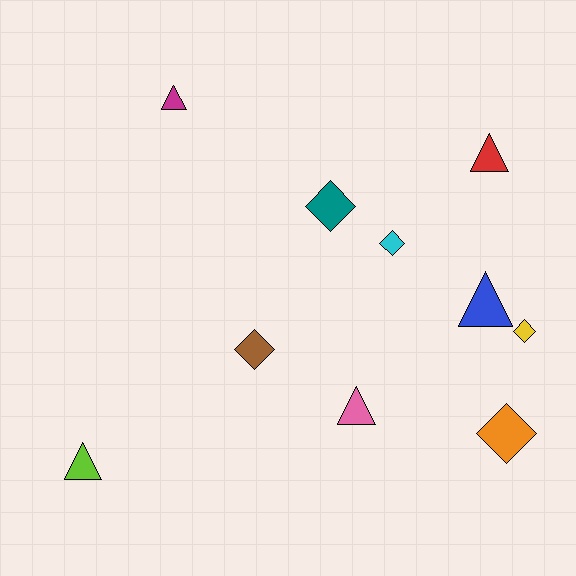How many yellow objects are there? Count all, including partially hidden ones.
There is 1 yellow object.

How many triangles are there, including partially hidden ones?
There are 5 triangles.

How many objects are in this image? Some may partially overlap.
There are 10 objects.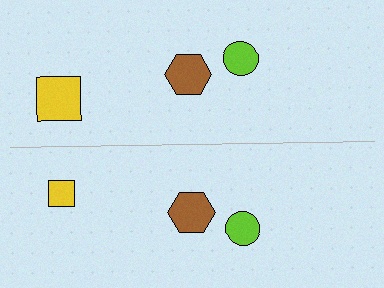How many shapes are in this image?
There are 6 shapes in this image.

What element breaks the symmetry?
The yellow square on the bottom side has a different size than its mirror counterpart.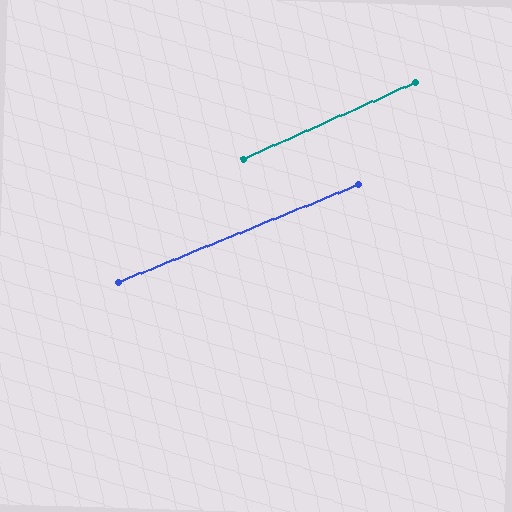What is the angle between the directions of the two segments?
Approximately 2 degrees.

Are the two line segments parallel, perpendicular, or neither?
Parallel — their directions differ by only 2.0°.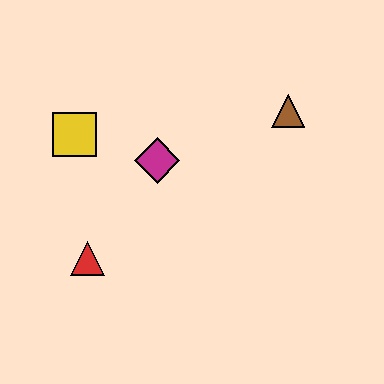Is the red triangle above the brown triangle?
No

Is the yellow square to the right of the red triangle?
No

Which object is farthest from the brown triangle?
The red triangle is farthest from the brown triangle.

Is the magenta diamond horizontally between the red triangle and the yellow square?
No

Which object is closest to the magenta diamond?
The yellow square is closest to the magenta diamond.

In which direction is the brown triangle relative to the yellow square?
The brown triangle is to the right of the yellow square.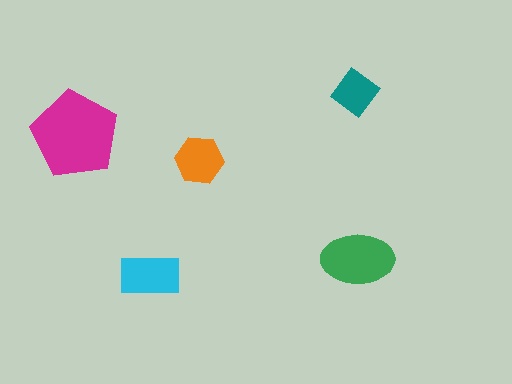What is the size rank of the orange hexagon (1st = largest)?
4th.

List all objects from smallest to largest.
The teal diamond, the orange hexagon, the cyan rectangle, the green ellipse, the magenta pentagon.